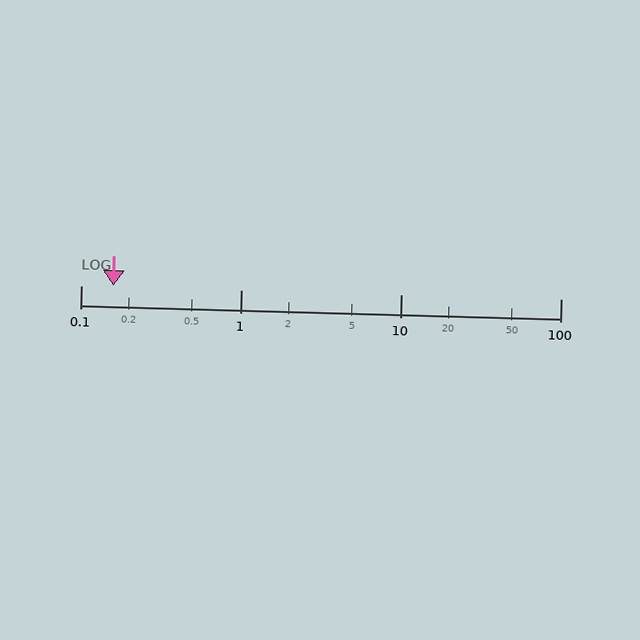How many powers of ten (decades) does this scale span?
The scale spans 3 decades, from 0.1 to 100.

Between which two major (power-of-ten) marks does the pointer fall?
The pointer is between 0.1 and 1.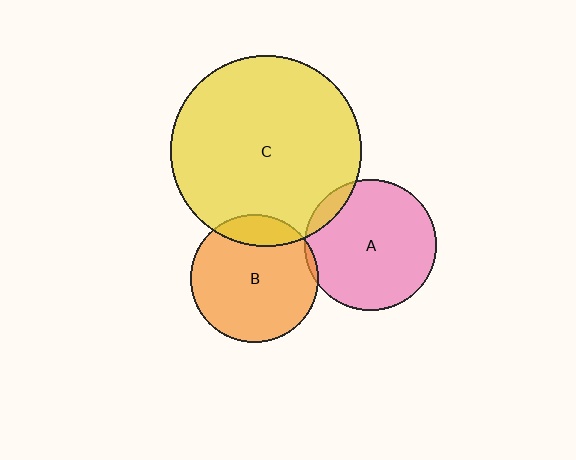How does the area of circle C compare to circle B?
Approximately 2.2 times.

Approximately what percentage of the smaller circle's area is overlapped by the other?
Approximately 15%.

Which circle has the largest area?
Circle C (yellow).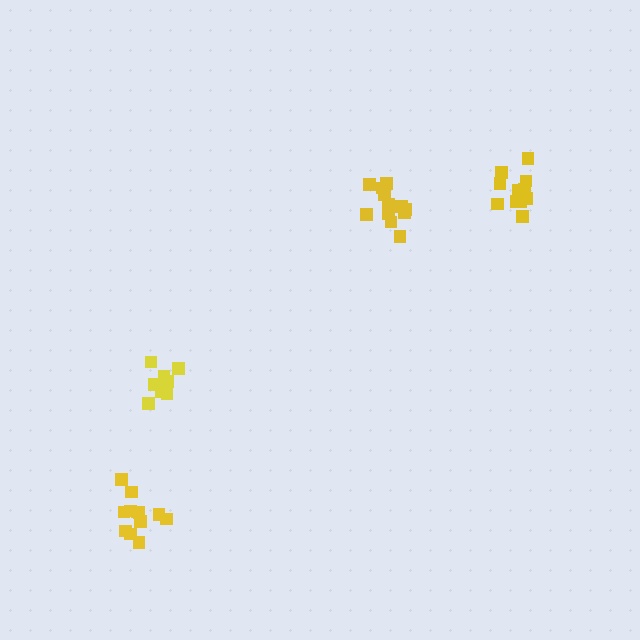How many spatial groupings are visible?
There are 4 spatial groupings.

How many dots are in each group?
Group 1: 11 dots, Group 2: 11 dots, Group 3: 12 dots, Group 4: 12 dots (46 total).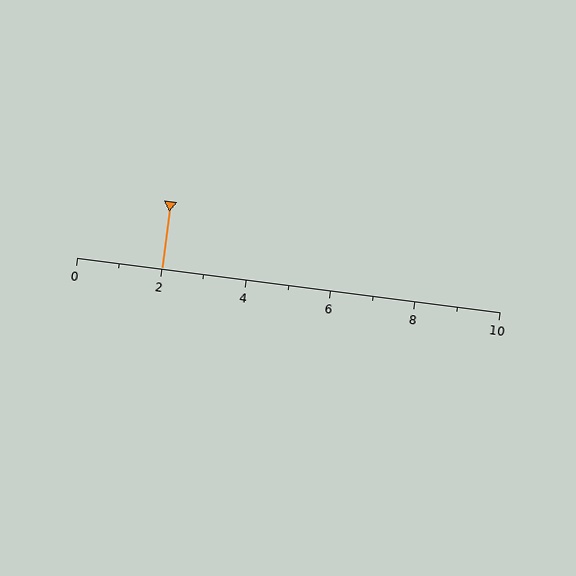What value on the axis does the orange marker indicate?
The marker indicates approximately 2.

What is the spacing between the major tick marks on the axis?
The major ticks are spaced 2 apart.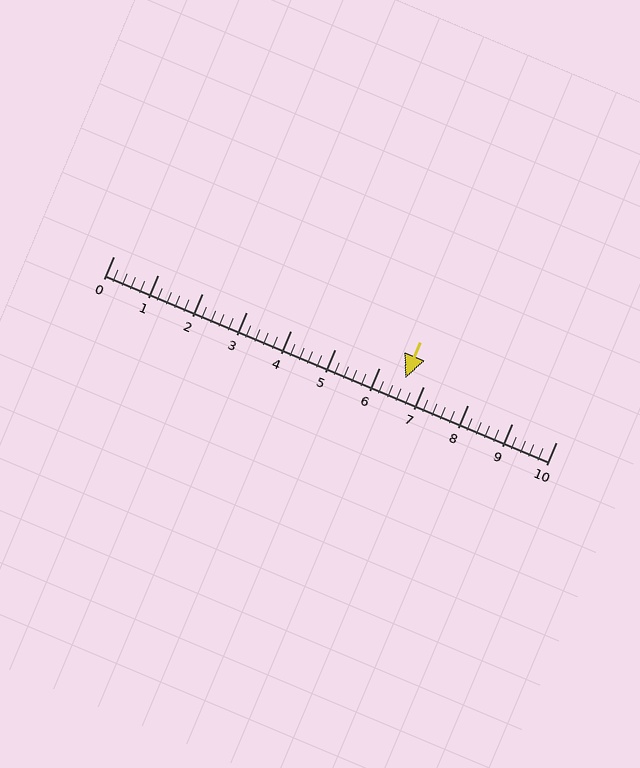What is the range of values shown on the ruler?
The ruler shows values from 0 to 10.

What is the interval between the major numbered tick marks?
The major tick marks are spaced 1 units apart.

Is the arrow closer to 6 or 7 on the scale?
The arrow is closer to 7.